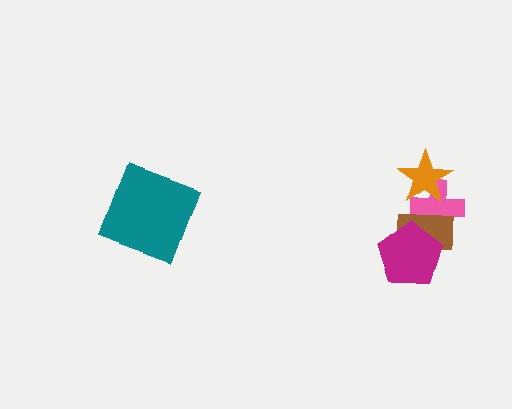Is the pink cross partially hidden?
Yes, it is partially covered by another shape.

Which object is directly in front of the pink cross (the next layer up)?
The brown rectangle is directly in front of the pink cross.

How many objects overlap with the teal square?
0 objects overlap with the teal square.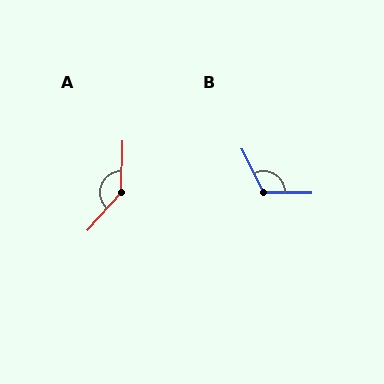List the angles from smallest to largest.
B (116°), A (139°).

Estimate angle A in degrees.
Approximately 139 degrees.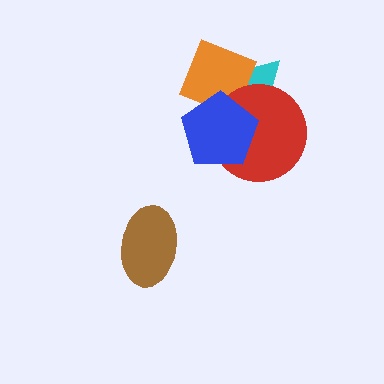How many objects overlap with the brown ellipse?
0 objects overlap with the brown ellipse.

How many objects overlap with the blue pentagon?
3 objects overlap with the blue pentagon.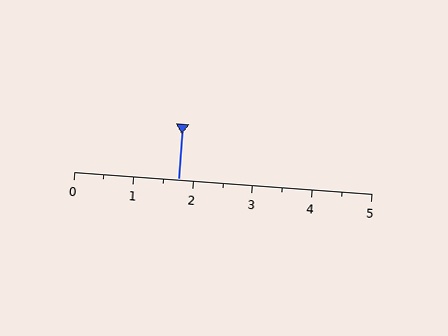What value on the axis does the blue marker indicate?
The marker indicates approximately 1.8.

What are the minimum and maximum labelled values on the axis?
The axis runs from 0 to 5.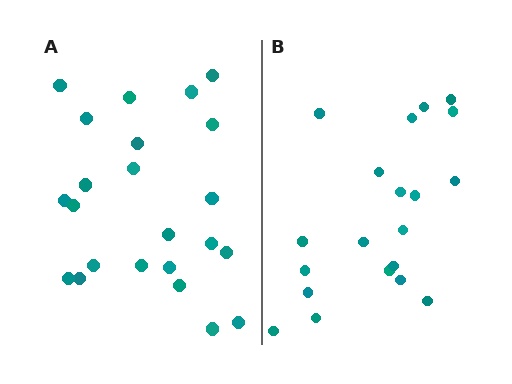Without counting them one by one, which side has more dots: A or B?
Region A (the left region) has more dots.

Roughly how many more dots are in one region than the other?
Region A has just a few more — roughly 2 or 3 more dots than region B.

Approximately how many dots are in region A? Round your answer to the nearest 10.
About 20 dots. (The exact count is 23, which rounds to 20.)